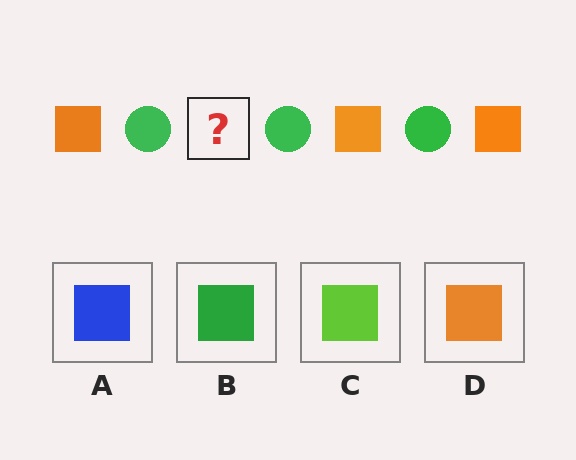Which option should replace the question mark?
Option D.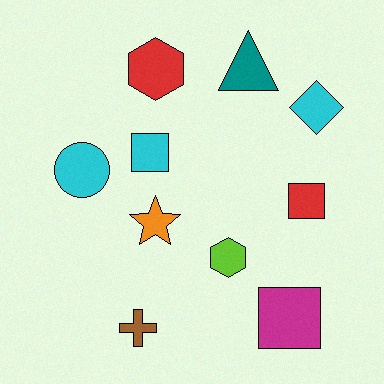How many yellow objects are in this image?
There are no yellow objects.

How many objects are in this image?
There are 10 objects.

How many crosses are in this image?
There is 1 cross.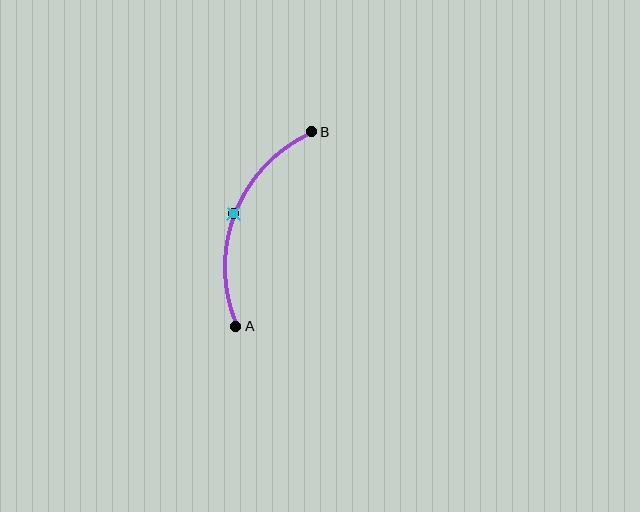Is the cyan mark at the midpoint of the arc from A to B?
Yes. The cyan mark lies on the arc at equal arc-length from both A and B — it is the arc midpoint.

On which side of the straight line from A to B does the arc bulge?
The arc bulges to the left of the straight line connecting A and B.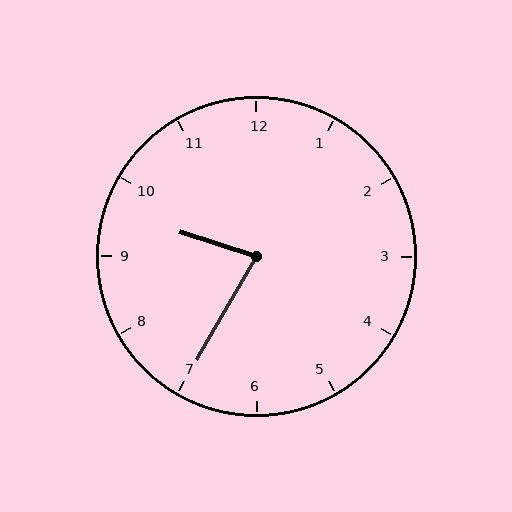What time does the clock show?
9:35.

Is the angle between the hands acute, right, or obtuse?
It is acute.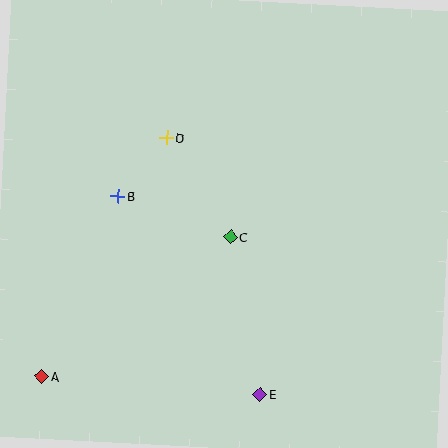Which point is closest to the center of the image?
Point C at (231, 237) is closest to the center.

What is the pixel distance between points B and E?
The distance between B and E is 244 pixels.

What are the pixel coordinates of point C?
Point C is at (231, 237).